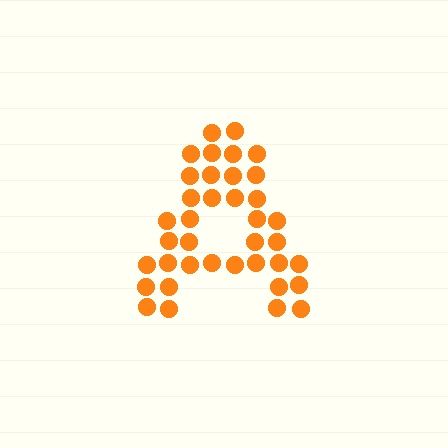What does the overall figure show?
The overall figure shows the letter A.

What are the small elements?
The small elements are circles.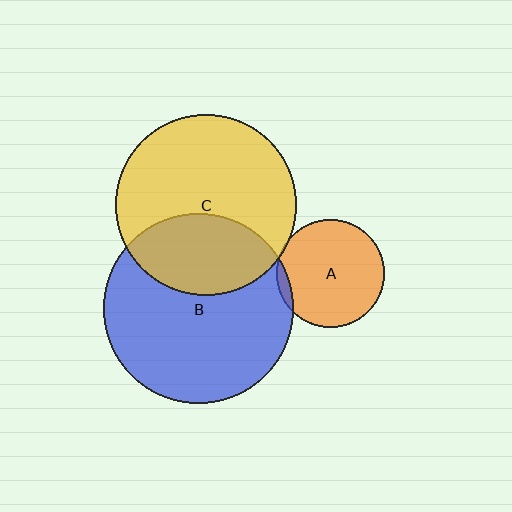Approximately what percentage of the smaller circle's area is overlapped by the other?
Approximately 5%.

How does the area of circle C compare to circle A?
Approximately 2.8 times.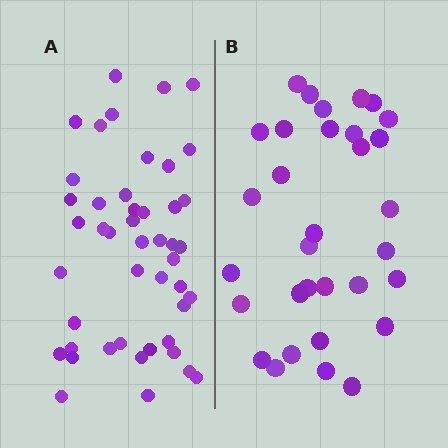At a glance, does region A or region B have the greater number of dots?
Region A (the left region) has more dots.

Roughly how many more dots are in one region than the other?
Region A has approximately 15 more dots than region B.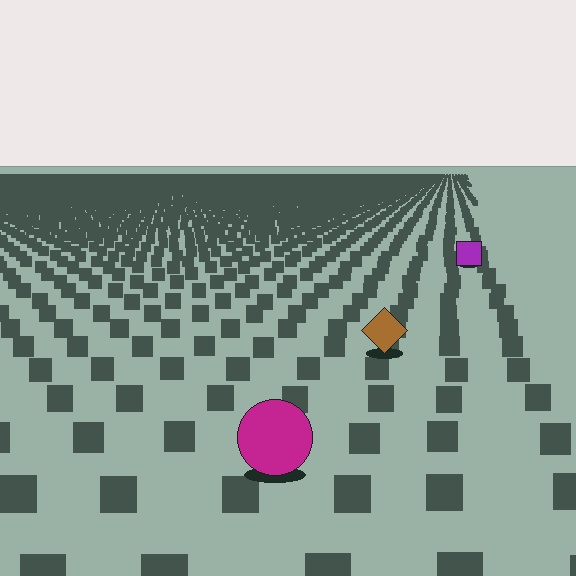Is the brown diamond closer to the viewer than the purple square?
Yes. The brown diamond is closer — you can tell from the texture gradient: the ground texture is coarser near it.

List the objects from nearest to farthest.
From nearest to farthest: the magenta circle, the brown diamond, the purple square.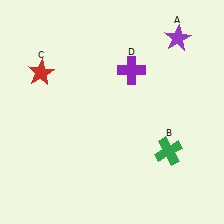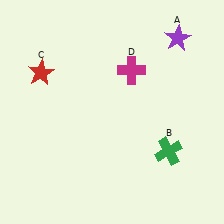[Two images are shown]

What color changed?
The cross (D) changed from purple in Image 1 to magenta in Image 2.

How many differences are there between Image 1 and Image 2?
There is 1 difference between the two images.